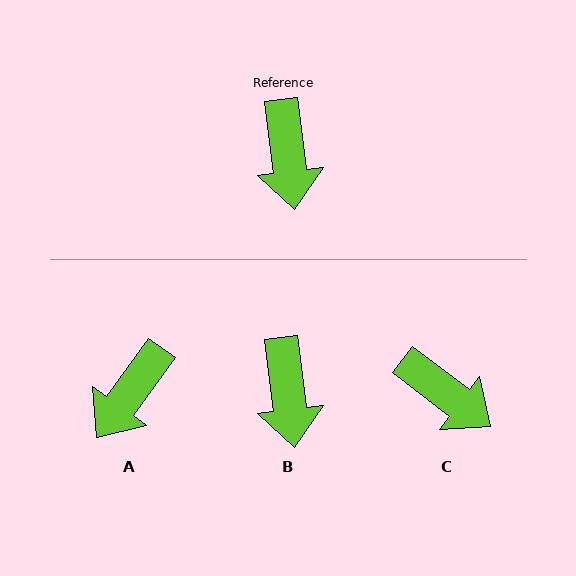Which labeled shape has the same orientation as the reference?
B.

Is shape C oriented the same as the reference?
No, it is off by about 46 degrees.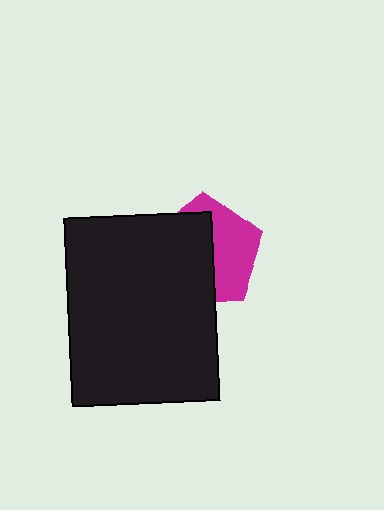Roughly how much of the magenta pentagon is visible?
A small part of it is visible (roughly 45%).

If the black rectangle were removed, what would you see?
You would see the complete magenta pentagon.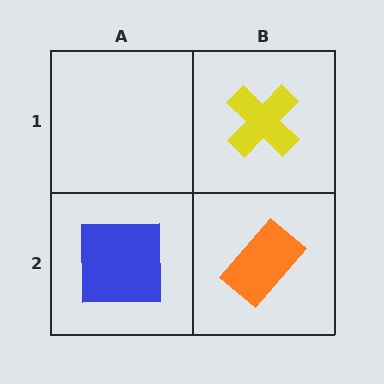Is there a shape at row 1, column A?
No, that cell is empty.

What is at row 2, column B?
An orange rectangle.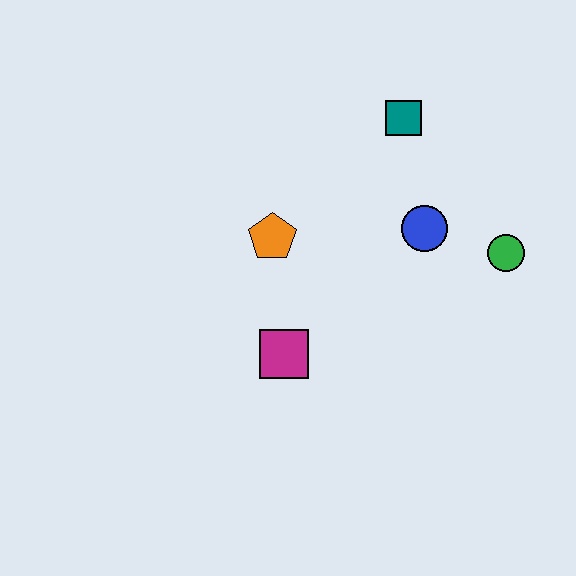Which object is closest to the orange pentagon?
The magenta square is closest to the orange pentagon.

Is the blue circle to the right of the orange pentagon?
Yes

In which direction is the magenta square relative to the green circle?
The magenta square is to the left of the green circle.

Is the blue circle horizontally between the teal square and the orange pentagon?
No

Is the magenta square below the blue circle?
Yes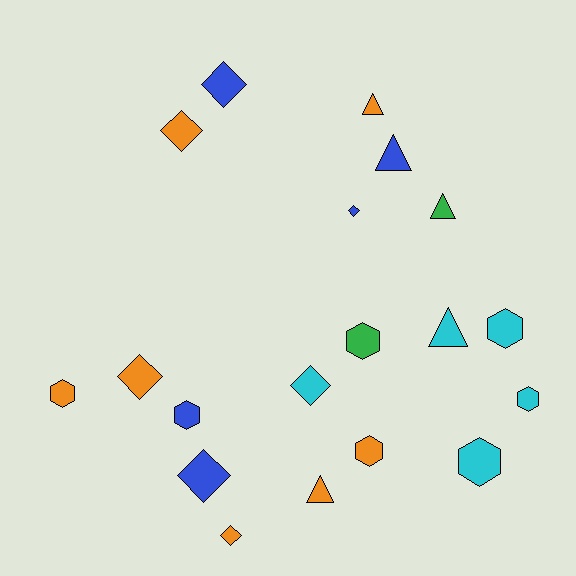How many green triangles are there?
There is 1 green triangle.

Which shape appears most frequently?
Hexagon, with 7 objects.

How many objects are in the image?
There are 19 objects.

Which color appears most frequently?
Orange, with 7 objects.